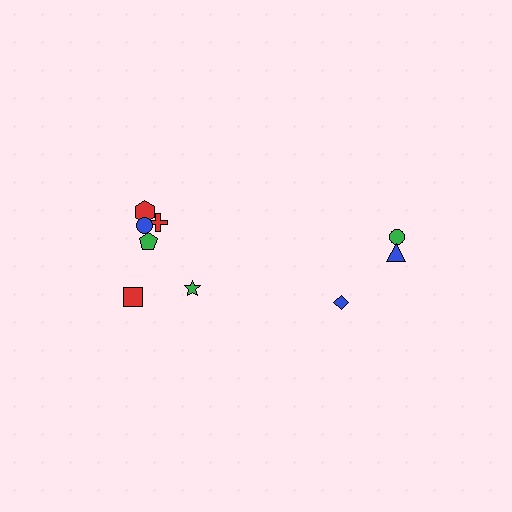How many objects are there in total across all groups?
There are 9 objects.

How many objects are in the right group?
There are 3 objects.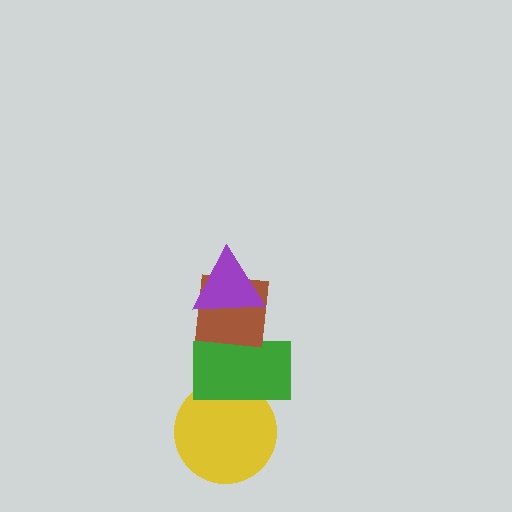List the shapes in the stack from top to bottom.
From top to bottom: the purple triangle, the brown square, the green rectangle, the yellow circle.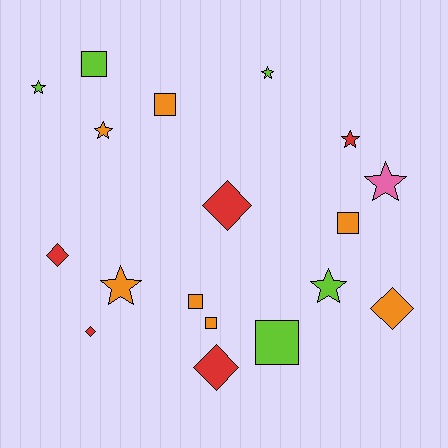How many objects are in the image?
There are 18 objects.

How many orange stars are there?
There are 2 orange stars.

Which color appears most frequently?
Orange, with 7 objects.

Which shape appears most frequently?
Star, with 7 objects.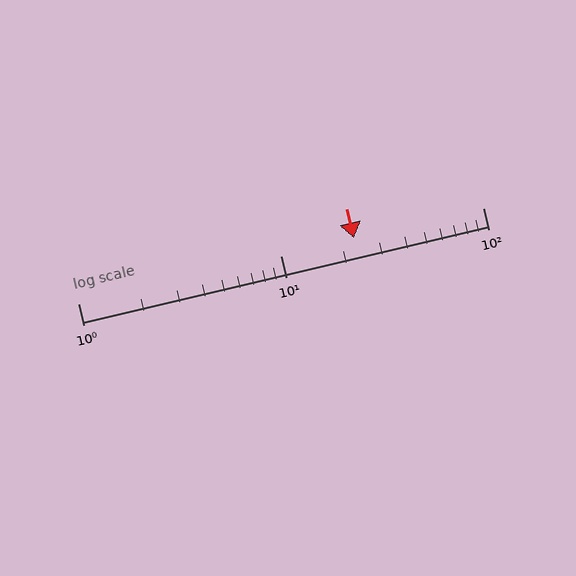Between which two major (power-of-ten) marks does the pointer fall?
The pointer is between 10 and 100.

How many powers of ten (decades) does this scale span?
The scale spans 2 decades, from 1 to 100.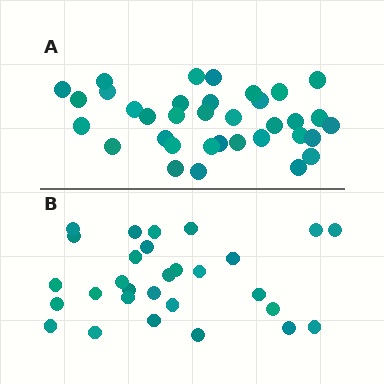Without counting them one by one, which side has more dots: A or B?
Region A (the top region) has more dots.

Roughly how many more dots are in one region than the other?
Region A has about 6 more dots than region B.